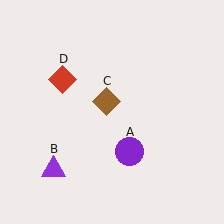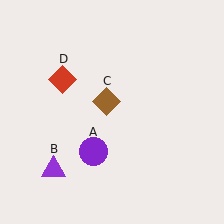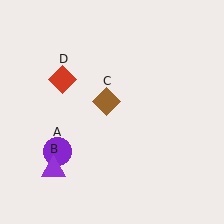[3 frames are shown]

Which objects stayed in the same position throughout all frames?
Purple triangle (object B) and brown diamond (object C) and red diamond (object D) remained stationary.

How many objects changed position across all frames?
1 object changed position: purple circle (object A).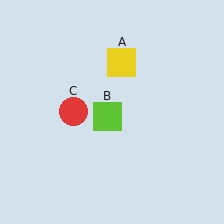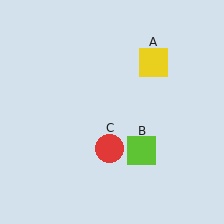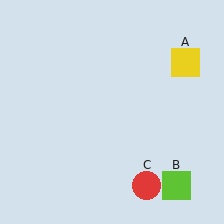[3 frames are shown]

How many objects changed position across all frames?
3 objects changed position: yellow square (object A), lime square (object B), red circle (object C).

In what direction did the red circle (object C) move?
The red circle (object C) moved down and to the right.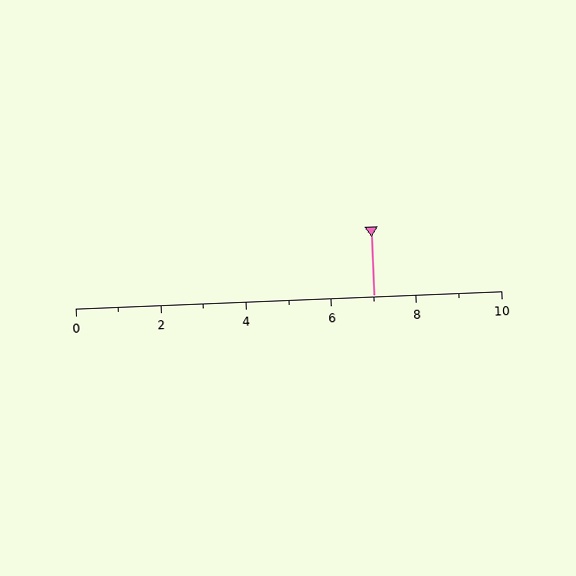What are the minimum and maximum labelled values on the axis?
The axis runs from 0 to 10.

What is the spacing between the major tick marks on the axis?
The major ticks are spaced 2 apart.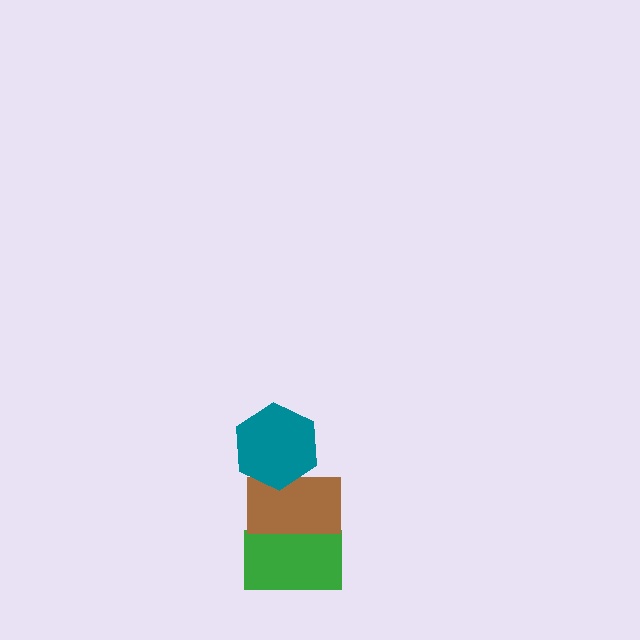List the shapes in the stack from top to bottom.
From top to bottom: the teal hexagon, the brown rectangle, the green rectangle.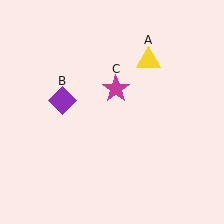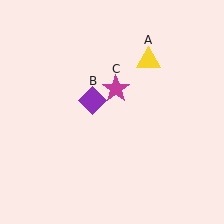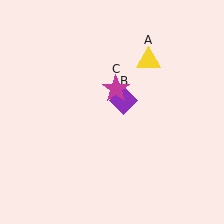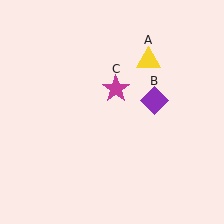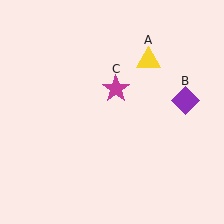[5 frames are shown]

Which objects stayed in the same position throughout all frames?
Yellow triangle (object A) and magenta star (object C) remained stationary.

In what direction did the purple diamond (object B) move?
The purple diamond (object B) moved right.